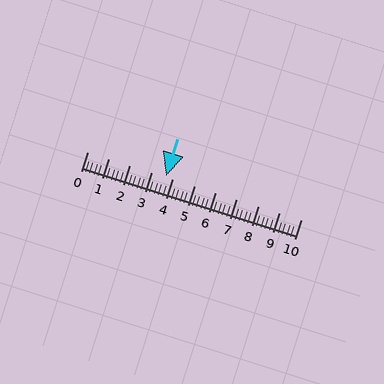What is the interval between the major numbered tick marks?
The major tick marks are spaced 1 units apart.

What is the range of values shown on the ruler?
The ruler shows values from 0 to 10.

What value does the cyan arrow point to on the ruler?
The cyan arrow points to approximately 3.7.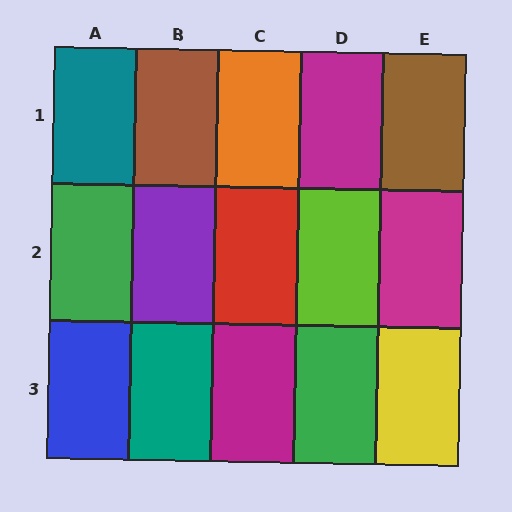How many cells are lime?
1 cell is lime.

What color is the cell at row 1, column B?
Brown.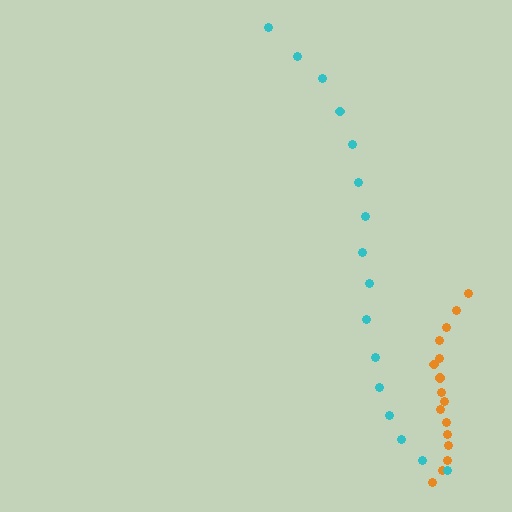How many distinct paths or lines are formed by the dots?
There are 2 distinct paths.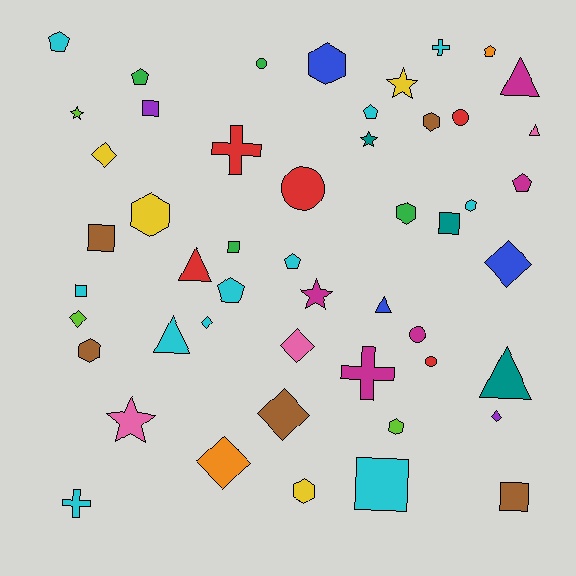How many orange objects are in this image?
There are 2 orange objects.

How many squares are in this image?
There are 7 squares.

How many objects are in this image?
There are 50 objects.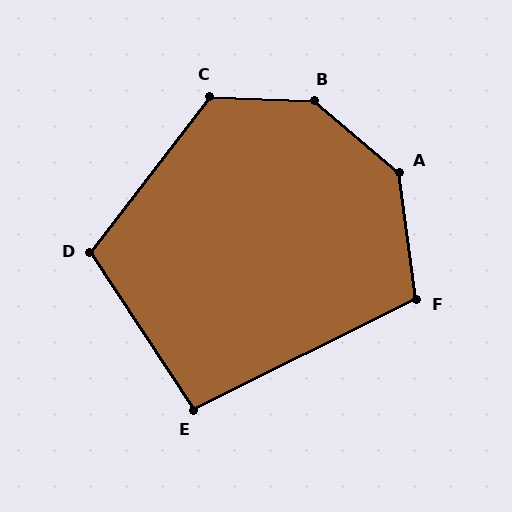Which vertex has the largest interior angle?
B, at approximately 142 degrees.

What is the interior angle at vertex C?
Approximately 125 degrees (obtuse).